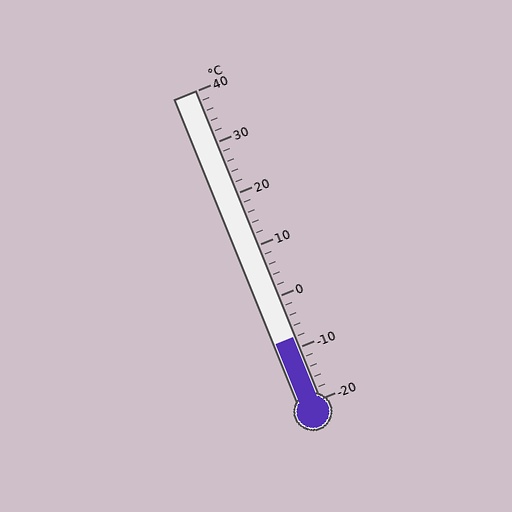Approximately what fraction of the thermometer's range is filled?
The thermometer is filled to approximately 20% of its range.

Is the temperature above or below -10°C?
The temperature is above -10°C.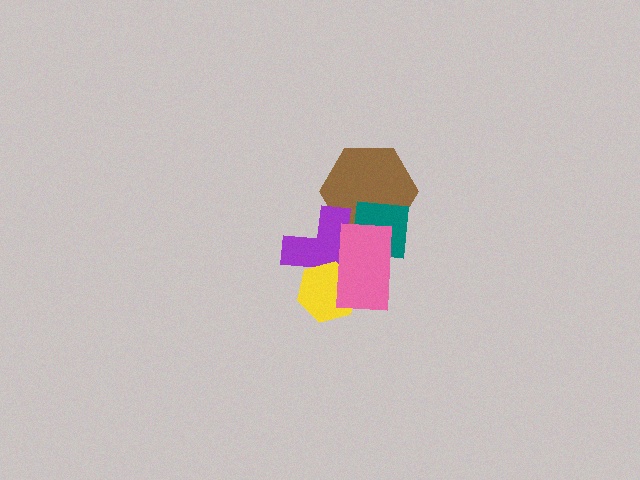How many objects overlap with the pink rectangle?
4 objects overlap with the pink rectangle.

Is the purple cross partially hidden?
Yes, it is partially covered by another shape.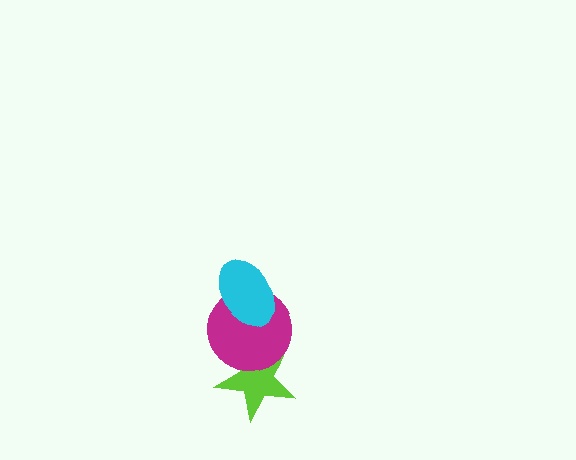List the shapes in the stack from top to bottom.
From top to bottom: the cyan ellipse, the magenta circle, the lime star.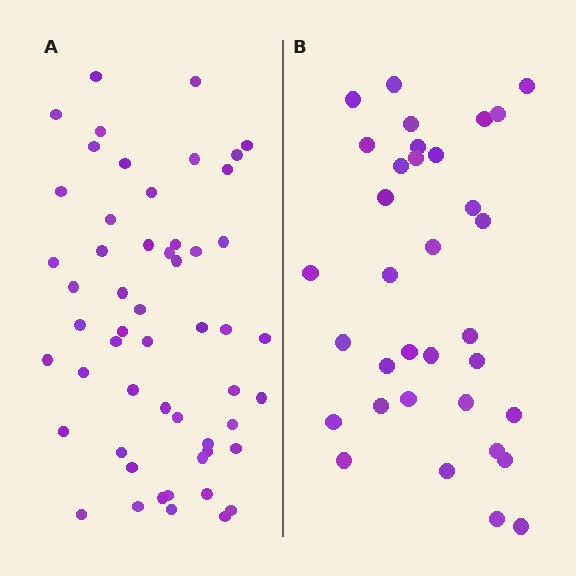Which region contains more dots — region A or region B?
Region A (the left region) has more dots.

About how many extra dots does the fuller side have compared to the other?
Region A has approximately 20 more dots than region B.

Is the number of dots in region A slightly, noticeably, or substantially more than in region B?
Region A has substantially more. The ratio is roughly 1.6 to 1.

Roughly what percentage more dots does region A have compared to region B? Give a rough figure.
About 60% more.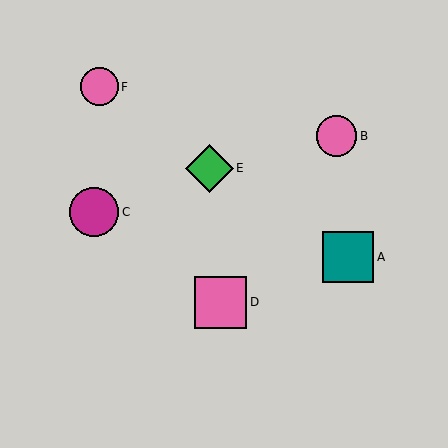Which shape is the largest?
The pink square (labeled D) is the largest.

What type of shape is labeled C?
Shape C is a magenta circle.